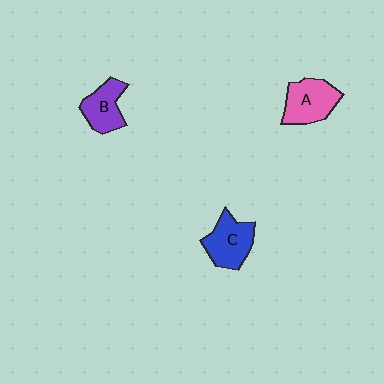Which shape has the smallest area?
Shape B (purple).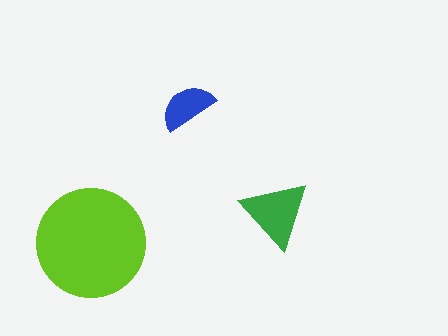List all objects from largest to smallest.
The lime circle, the green triangle, the blue semicircle.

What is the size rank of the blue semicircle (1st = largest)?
3rd.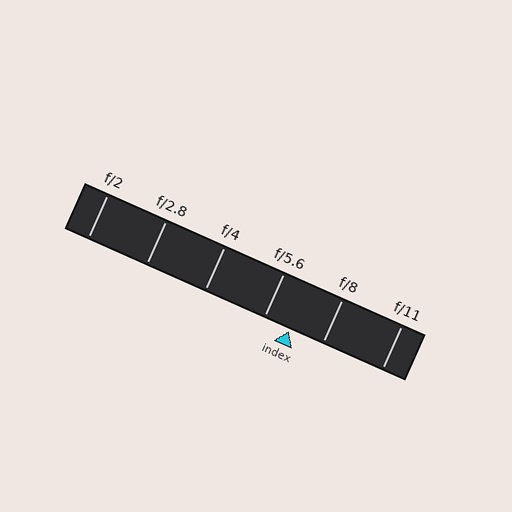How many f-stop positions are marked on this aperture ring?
There are 6 f-stop positions marked.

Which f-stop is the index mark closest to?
The index mark is closest to f/5.6.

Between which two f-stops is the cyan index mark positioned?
The index mark is between f/5.6 and f/8.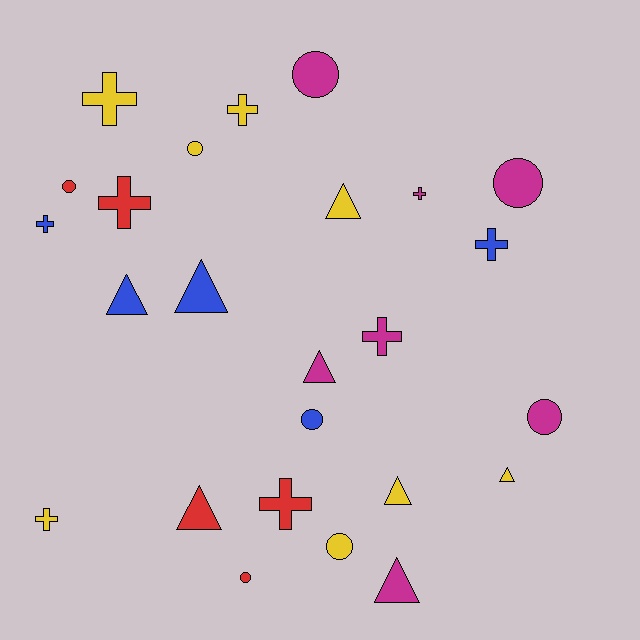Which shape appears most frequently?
Cross, with 9 objects.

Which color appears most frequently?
Yellow, with 8 objects.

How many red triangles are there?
There is 1 red triangle.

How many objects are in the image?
There are 25 objects.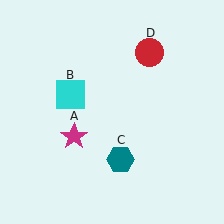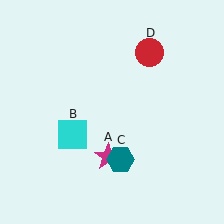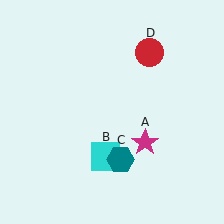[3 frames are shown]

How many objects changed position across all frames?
2 objects changed position: magenta star (object A), cyan square (object B).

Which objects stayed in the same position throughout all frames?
Teal hexagon (object C) and red circle (object D) remained stationary.